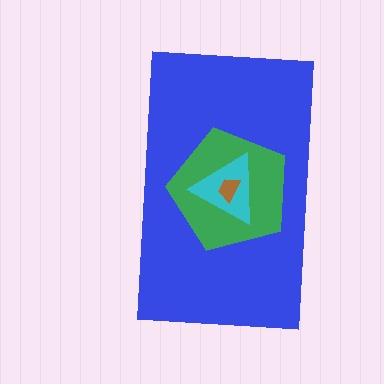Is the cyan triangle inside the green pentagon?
Yes.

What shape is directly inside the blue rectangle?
The green pentagon.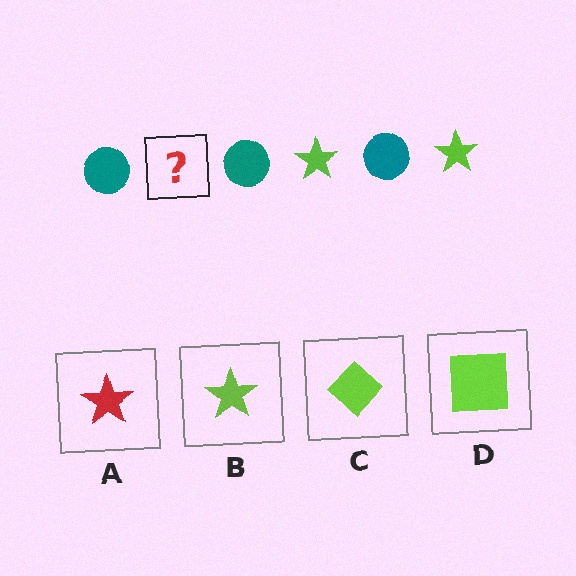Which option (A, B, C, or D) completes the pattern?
B.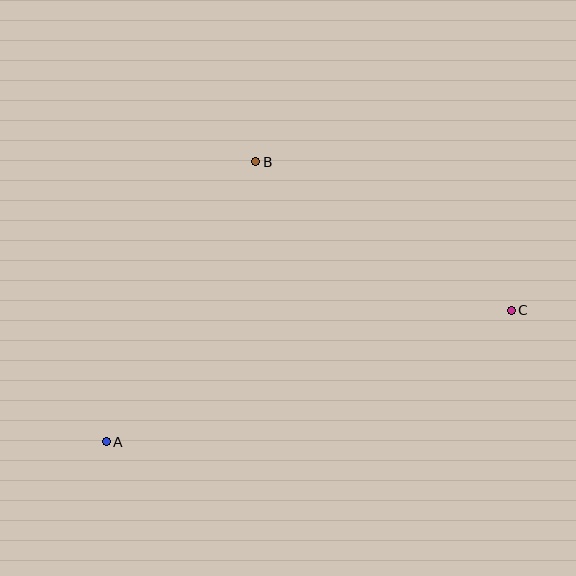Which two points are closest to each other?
Points B and C are closest to each other.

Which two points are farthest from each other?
Points A and C are farthest from each other.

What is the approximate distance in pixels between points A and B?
The distance between A and B is approximately 317 pixels.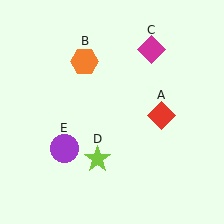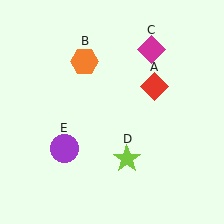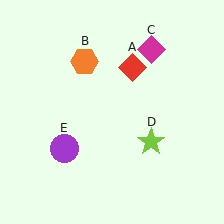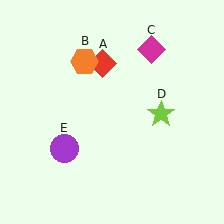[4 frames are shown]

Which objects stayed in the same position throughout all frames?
Orange hexagon (object B) and magenta diamond (object C) and purple circle (object E) remained stationary.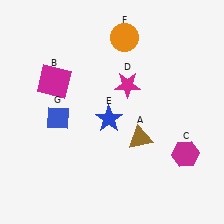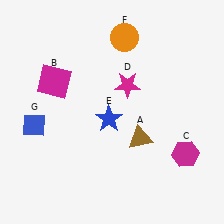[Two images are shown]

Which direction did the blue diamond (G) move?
The blue diamond (G) moved left.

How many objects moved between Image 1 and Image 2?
1 object moved between the two images.